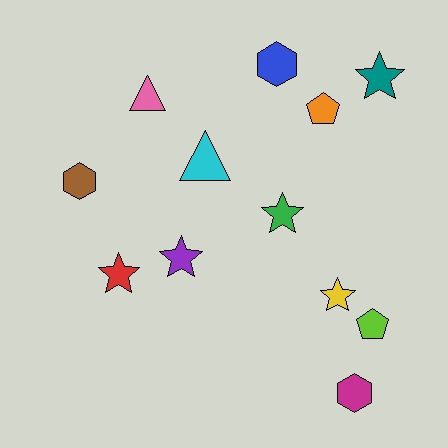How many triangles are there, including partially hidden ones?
There are 2 triangles.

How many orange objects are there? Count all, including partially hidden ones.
There is 1 orange object.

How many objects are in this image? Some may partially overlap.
There are 12 objects.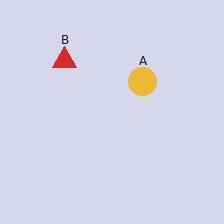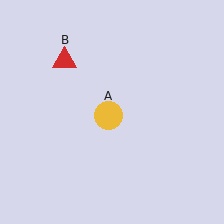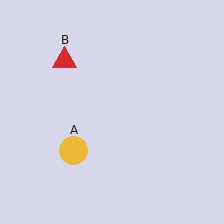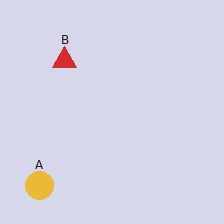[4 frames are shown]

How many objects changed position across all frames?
1 object changed position: yellow circle (object A).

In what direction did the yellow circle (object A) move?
The yellow circle (object A) moved down and to the left.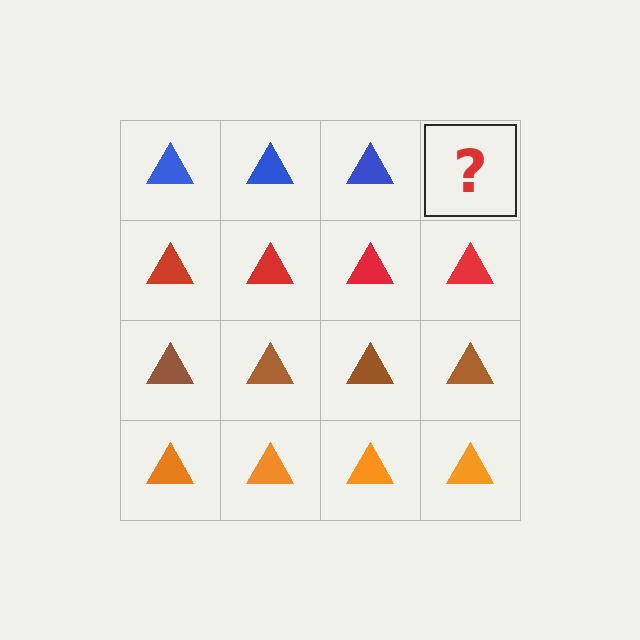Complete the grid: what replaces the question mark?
The question mark should be replaced with a blue triangle.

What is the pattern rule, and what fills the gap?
The rule is that each row has a consistent color. The gap should be filled with a blue triangle.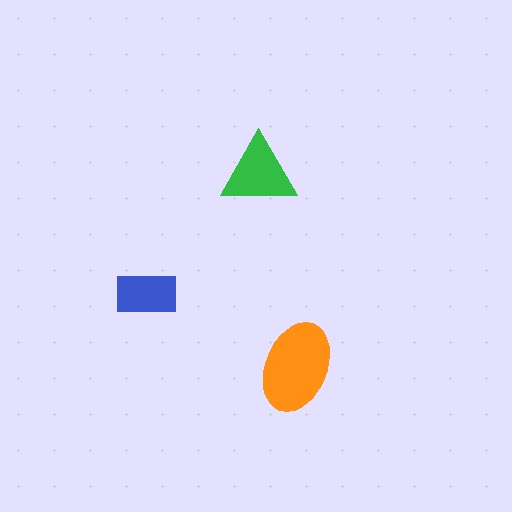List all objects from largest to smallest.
The orange ellipse, the green triangle, the blue rectangle.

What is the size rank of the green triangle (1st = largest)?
2nd.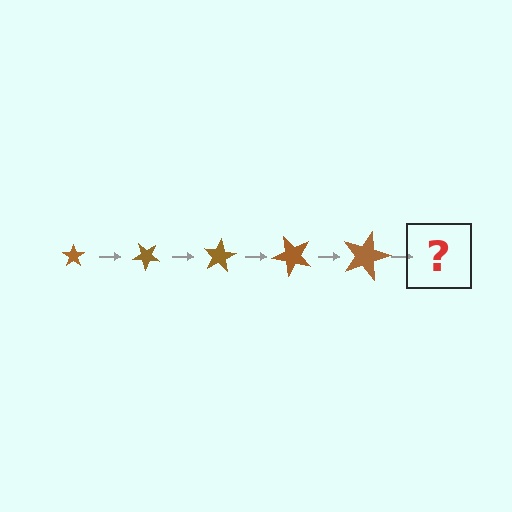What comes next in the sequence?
The next element should be a star, larger than the previous one and rotated 200 degrees from the start.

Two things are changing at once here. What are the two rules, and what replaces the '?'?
The two rules are that the star grows larger each step and it rotates 40 degrees each step. The '?' should be a star, larger than the previous one and rotated 200 degrees from the start.